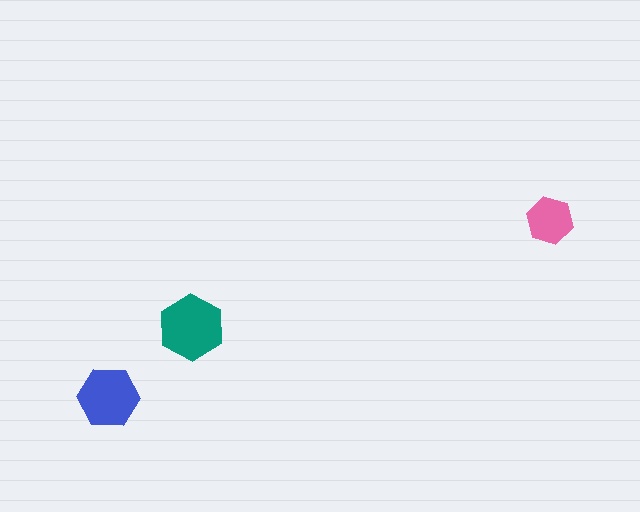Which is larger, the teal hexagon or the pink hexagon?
The teal one.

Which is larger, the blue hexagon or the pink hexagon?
The blue one.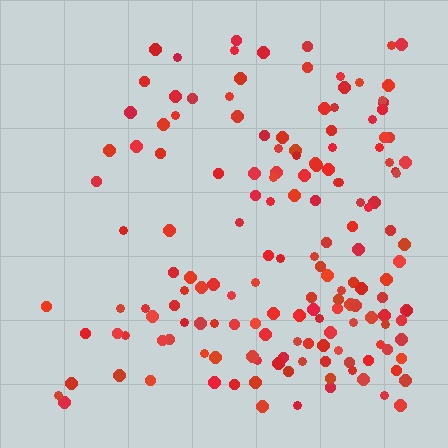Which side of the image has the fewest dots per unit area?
The left.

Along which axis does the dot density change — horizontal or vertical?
Horizontal.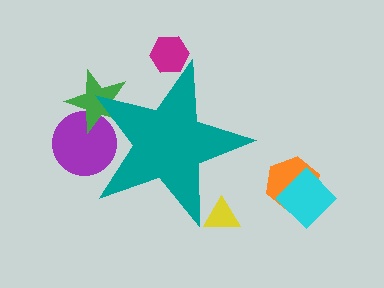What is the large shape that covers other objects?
A teal star.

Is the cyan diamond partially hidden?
No, the cyan diamond is fully visible.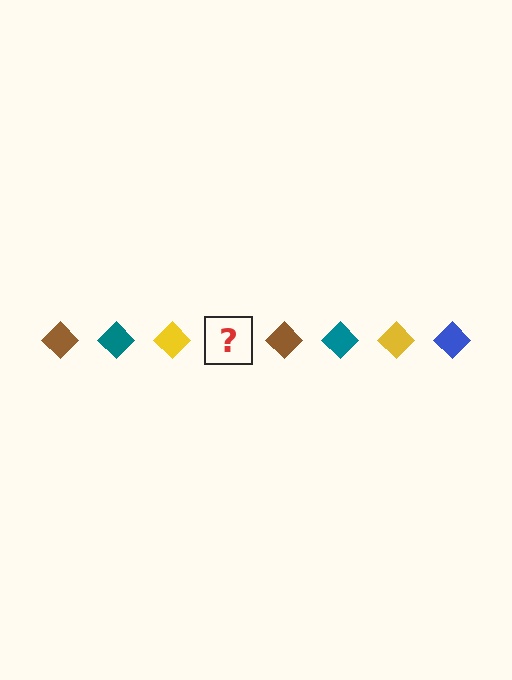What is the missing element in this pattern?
The missing element is a blue diamond.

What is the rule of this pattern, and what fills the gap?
The rule is that the pattern cycles through brown, teal, yellow, blue diamonds. The gap should be filled with a blue diamond.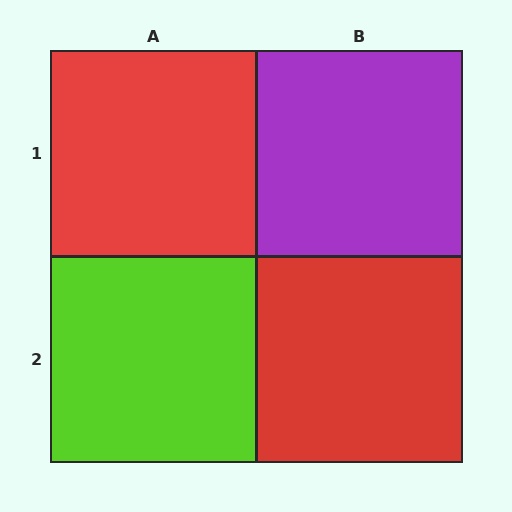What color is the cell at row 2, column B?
Red.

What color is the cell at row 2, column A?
Lime.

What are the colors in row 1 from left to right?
Red, purple.